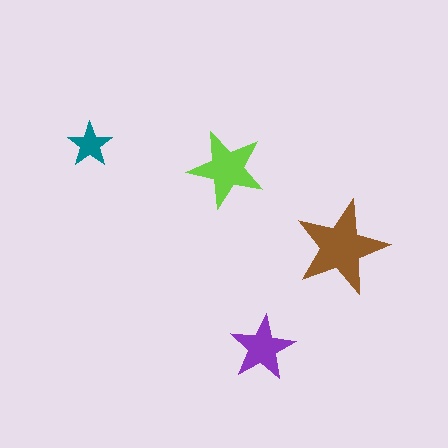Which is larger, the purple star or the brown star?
The brown one.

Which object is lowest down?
The purple star is bottommost.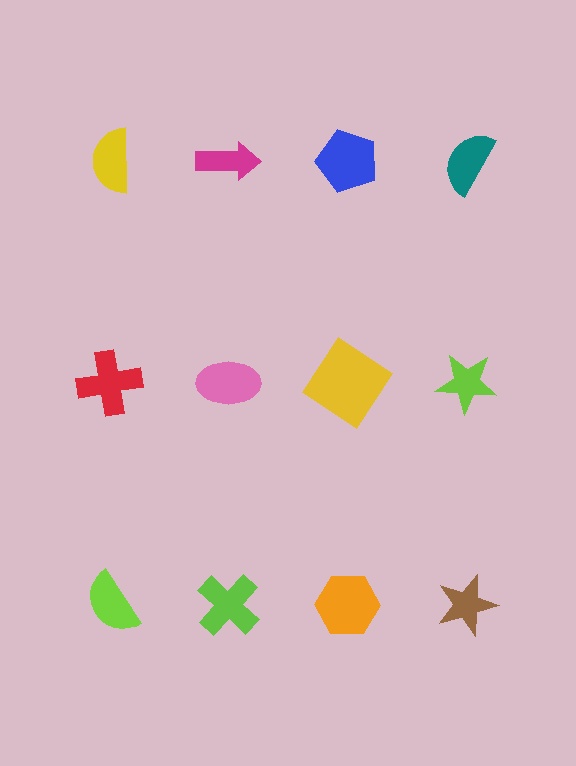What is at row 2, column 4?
A lime star.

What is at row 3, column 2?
A lime cross.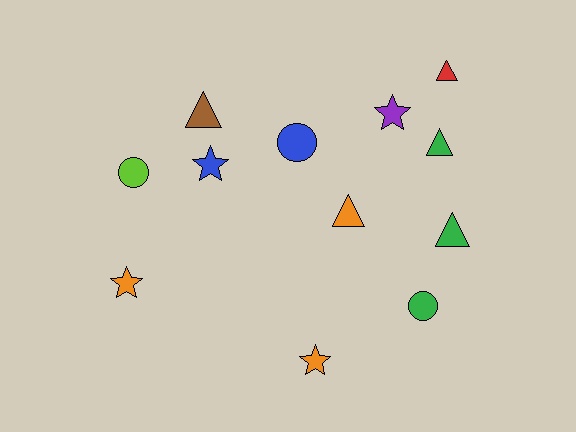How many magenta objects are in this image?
There are no magenta objects.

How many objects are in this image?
There are 12 objects.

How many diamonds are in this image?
There are no diamonds.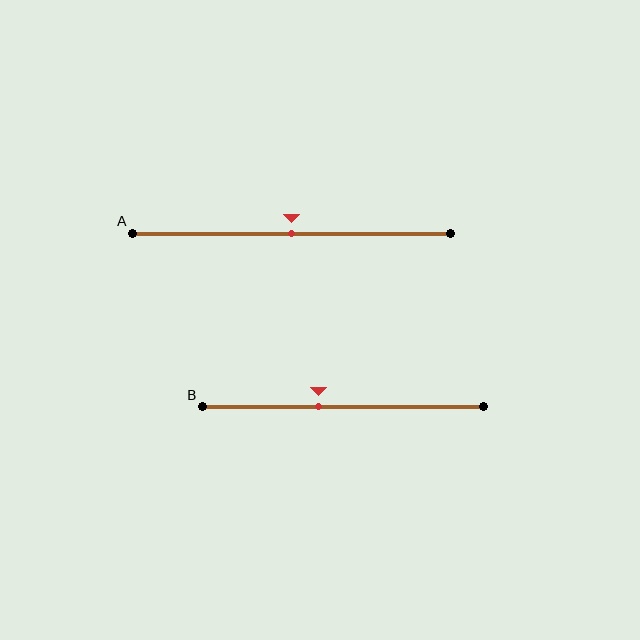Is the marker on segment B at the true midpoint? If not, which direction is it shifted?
No, the marker on segment B is shifted to the left by about 9% of the segment length.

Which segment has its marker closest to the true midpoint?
Segment A has its marker closest to the true midpoint.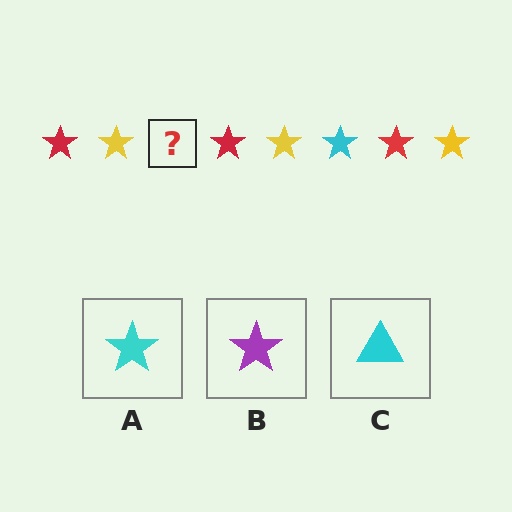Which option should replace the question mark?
Option A.